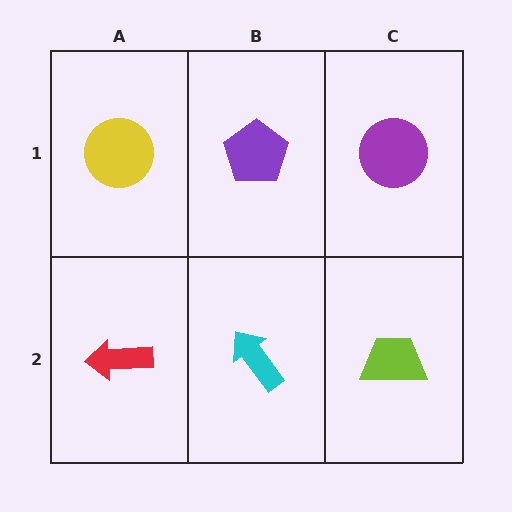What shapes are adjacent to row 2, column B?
A purple pentagon (row 1, column B), a red arrow (row 2, column A), a lime trapezoid (row 2, column C).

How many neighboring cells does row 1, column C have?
2.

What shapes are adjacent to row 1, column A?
A red arrow (row 2, column A), a purple pentagon (row 1, column B).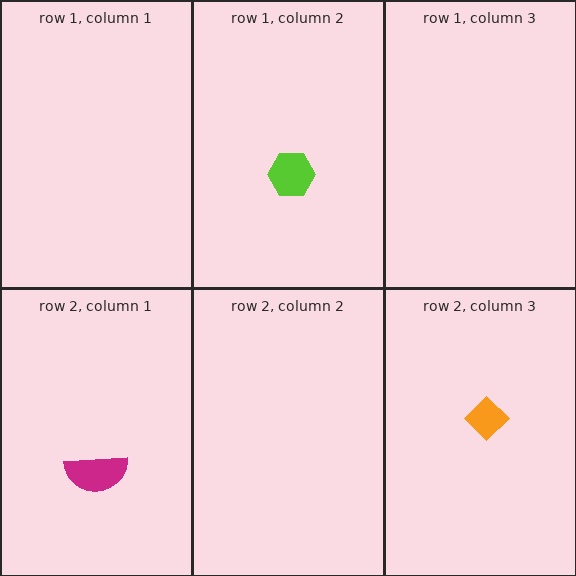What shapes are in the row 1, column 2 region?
The lime hexagon.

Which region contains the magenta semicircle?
The row 2, column 1 region.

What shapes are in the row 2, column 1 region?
The magenta semicircle.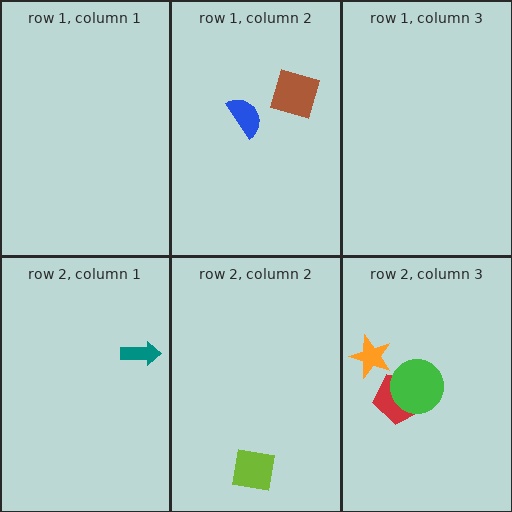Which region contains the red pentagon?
The row 2, column 3 region.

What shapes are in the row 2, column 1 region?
The teal arrow.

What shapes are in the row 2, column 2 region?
The lime square.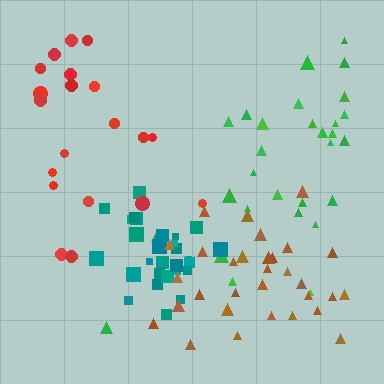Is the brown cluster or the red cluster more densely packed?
Brown.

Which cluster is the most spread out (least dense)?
Red.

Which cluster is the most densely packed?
Teal.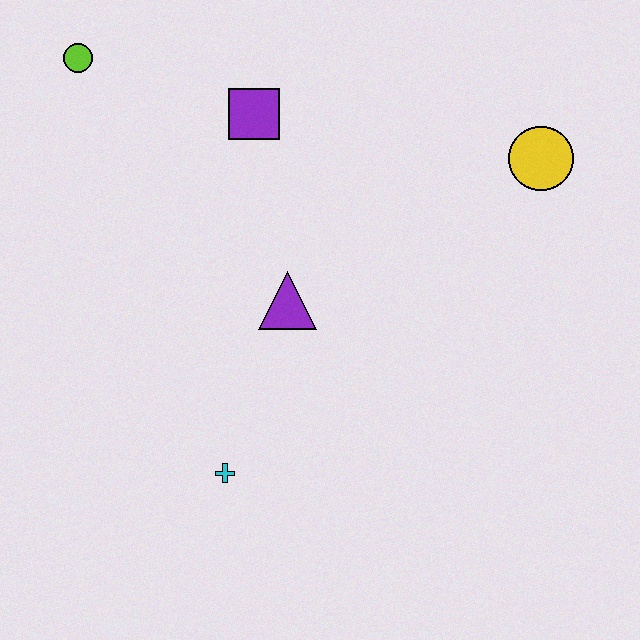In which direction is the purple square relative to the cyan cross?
The purple square is above the cyan cross.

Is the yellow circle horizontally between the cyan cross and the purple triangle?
No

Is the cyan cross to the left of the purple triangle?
Yes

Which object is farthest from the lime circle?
The yellow circle is farthest from the lime circle.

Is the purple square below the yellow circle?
No